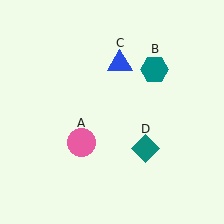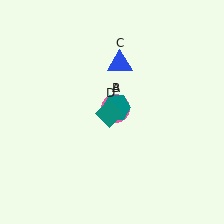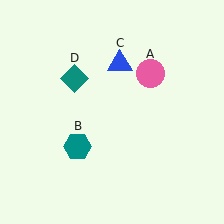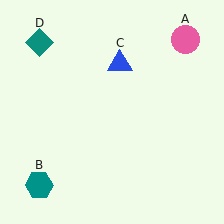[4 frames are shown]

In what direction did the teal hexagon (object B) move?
The teal hexagon (object B) moved down and to the left.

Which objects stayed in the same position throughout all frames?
Blue triangle (object C) remained stationary.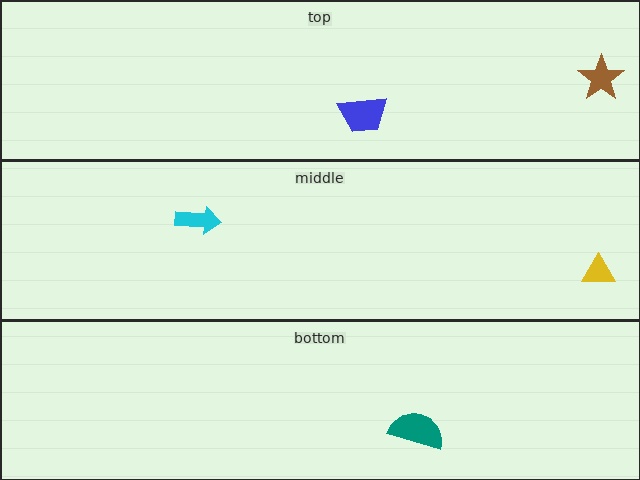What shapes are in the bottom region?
The teal semicircle.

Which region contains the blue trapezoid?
The top region.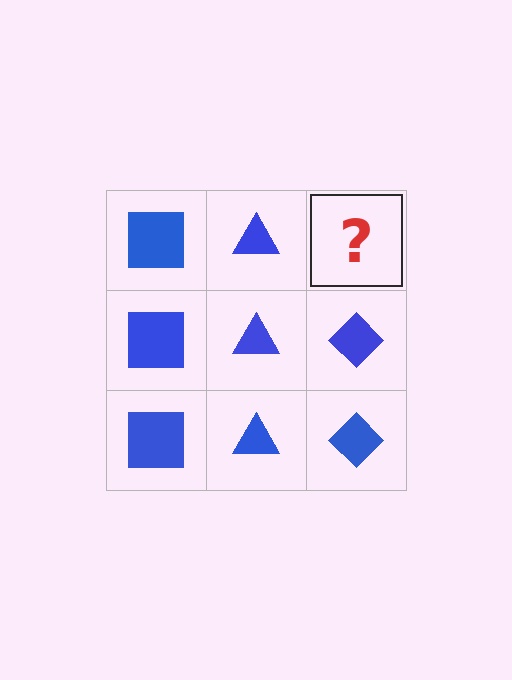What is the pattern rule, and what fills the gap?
The rule is that each column has a consistent shape. The gap should be filled with a blue diamond.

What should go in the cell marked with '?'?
The missing cell should contain a blue diamond.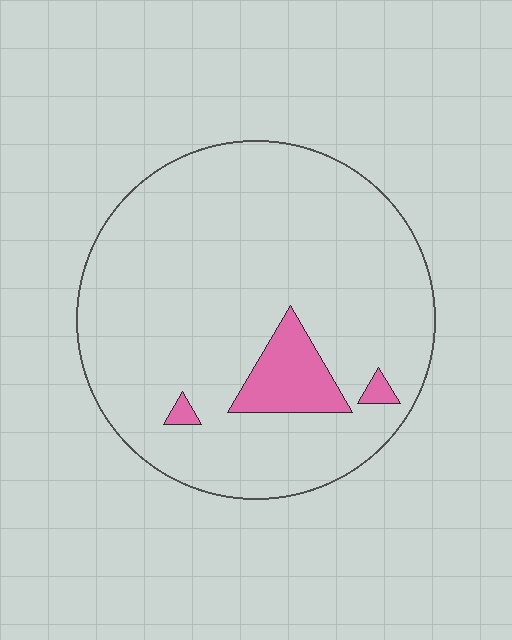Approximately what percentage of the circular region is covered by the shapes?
Approximately 10%.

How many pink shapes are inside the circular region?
3.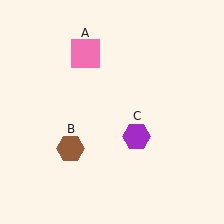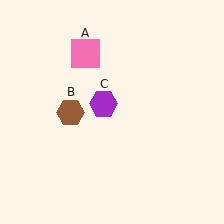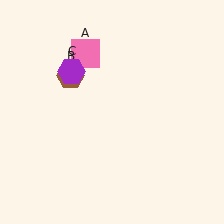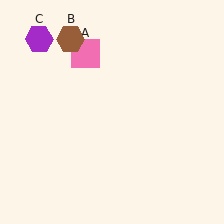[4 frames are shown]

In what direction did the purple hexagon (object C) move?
The purple hexagon (object C) moved up and to the left.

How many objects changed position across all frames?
2 objects changed position: brown hexagon (object B), purple hexagon (object C).